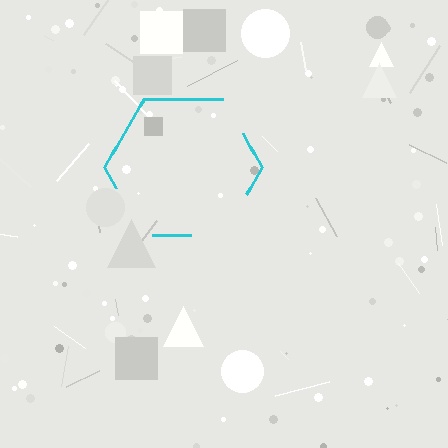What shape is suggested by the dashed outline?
The dashed outline suggests a hexagon.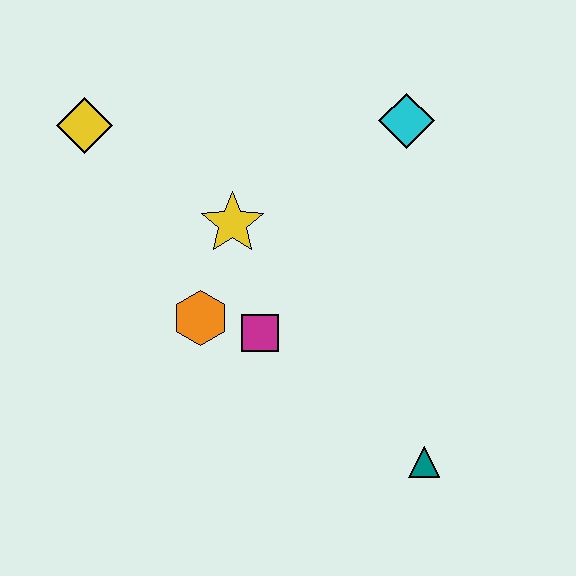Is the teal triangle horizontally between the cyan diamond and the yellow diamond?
No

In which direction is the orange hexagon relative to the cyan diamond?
The orange hexagon is to the left of the cyan diamond.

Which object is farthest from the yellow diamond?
The teal triangle is farthest from the yellow diamond.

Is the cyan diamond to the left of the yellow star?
No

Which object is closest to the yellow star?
The orange hexagon is closest to the yellow star.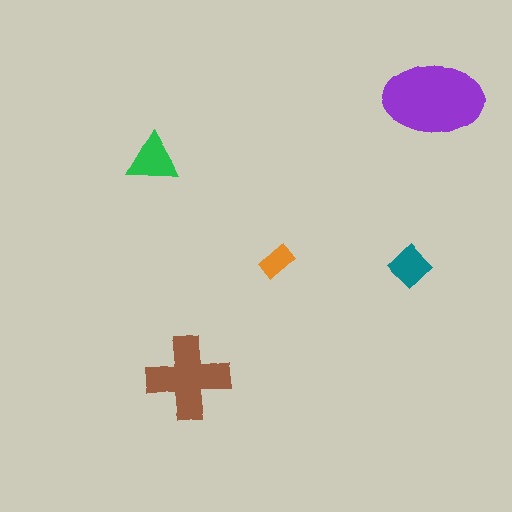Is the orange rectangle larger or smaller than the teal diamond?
Smaller.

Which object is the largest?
The purple ellipse.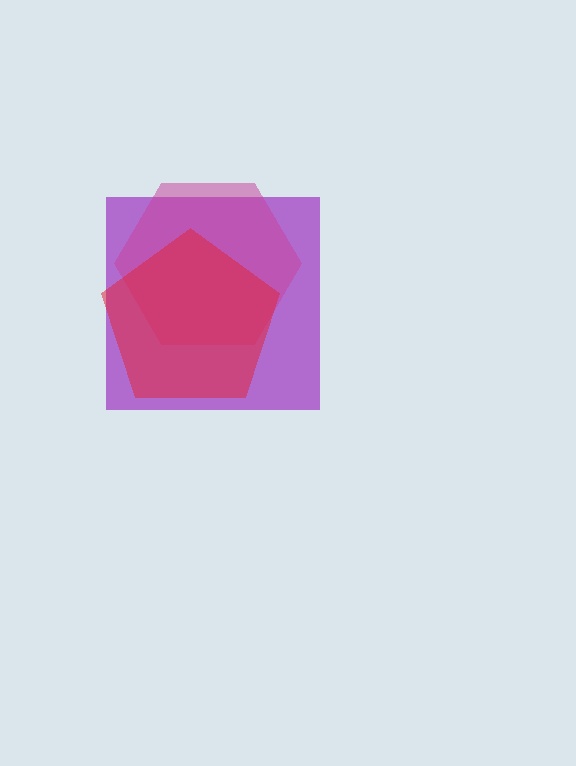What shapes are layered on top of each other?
The layered shapes are: a purple square, a magenta hexagon, a red pentagon.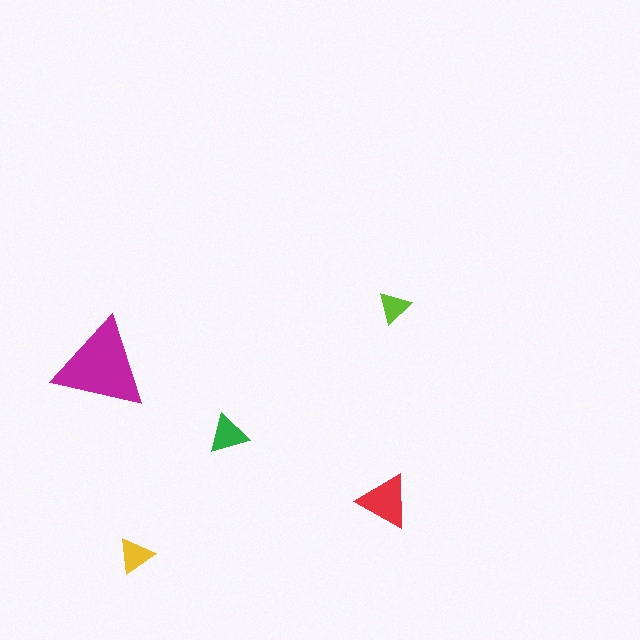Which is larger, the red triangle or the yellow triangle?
The red one.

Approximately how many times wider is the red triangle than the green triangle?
About 1.5 times wider.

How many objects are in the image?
There are 5 objects in the image.